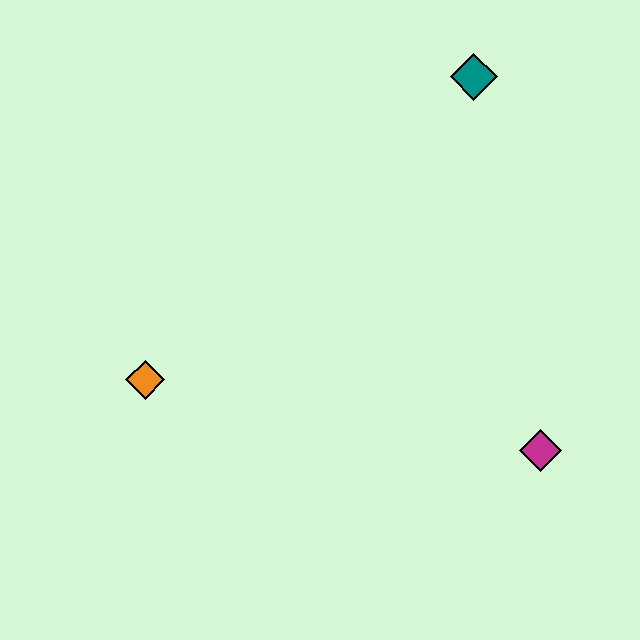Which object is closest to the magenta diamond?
The teal diamond is closest to the magenta diamond.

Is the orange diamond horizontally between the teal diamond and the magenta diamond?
No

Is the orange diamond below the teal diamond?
Yes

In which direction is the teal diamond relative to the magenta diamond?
The teal diamond is above the magenta diamond.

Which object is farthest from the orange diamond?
The teal diamond is farthest from the orange diamond.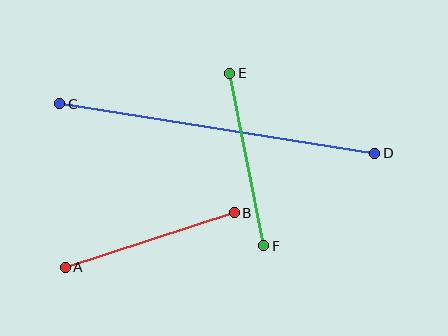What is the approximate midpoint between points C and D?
The midpoint is at approximately (217, 129) pixels.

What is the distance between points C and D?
The distance is approximately 319 pixels.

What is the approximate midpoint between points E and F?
The midpoint is at approximately (247, 159) pixels.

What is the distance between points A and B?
The distance is approximately 178 pixels.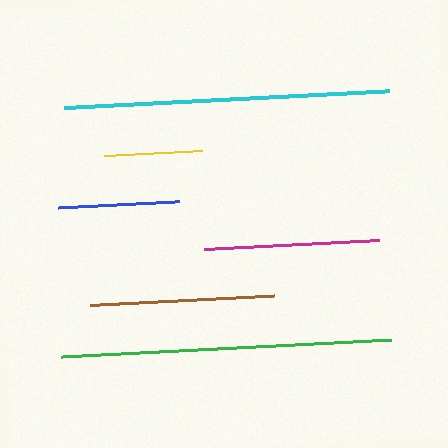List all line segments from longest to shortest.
From longest to shortest: green, cyan, brown, magenta, blue, yellow.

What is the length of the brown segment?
The brown segment is approximately 184 pixels long.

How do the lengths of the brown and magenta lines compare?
The brown and magenta lines are approximately the same length.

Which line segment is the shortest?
The yellow line is the shortest at approximately 98 pixels.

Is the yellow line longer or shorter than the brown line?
The brown line is longer than the yellow line.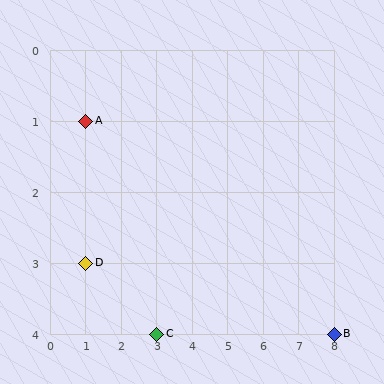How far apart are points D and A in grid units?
Points D and A are 2 rows apart.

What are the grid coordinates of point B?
Point B is at grid coordinates (8, 4).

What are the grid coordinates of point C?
Point C is at grid coordinates (3, 4).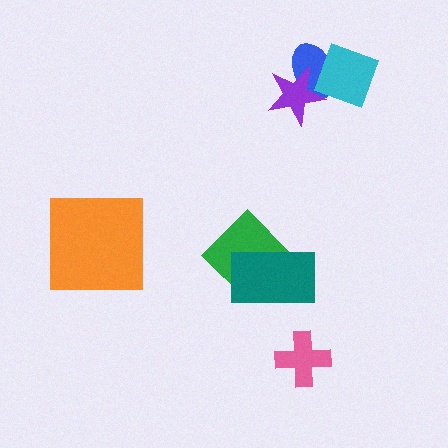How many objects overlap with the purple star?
2 objects overlap with the purple star.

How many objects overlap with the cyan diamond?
2 objects overlap with the cyan diamond.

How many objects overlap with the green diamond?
1 object overlaps with the green diamond.